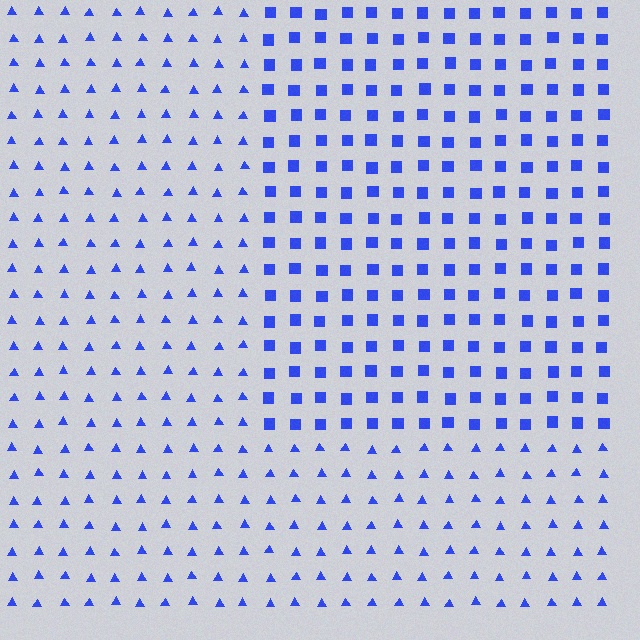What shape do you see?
I see a rectangle.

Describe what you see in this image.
The image is filled with small blue elements arranged in a uniform grid. A rectangle-shaped region contains squares, while the surrounding area contains triangles. The boundary is defined purely by the change in element shape.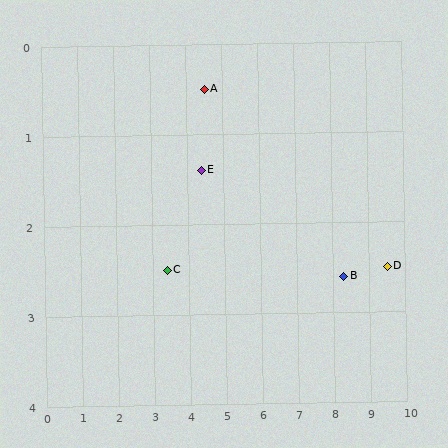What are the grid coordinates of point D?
Point D is at approximately (9.5, 2.5).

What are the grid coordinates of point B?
Point B is at approximately (8.3, 2.6).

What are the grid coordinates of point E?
Point E is at approximately (4.4, 1.4).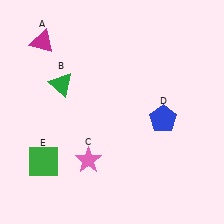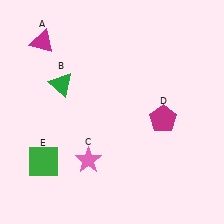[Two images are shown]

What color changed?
The pentagon (D) changed from blue in Image 1 to magenta in Image 2.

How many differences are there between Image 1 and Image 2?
There is 1 difference between the two images.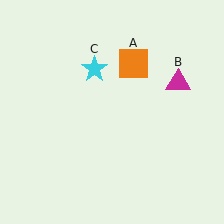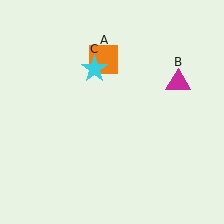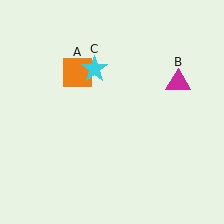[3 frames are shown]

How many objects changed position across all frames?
1 object changed position: orange square (object A).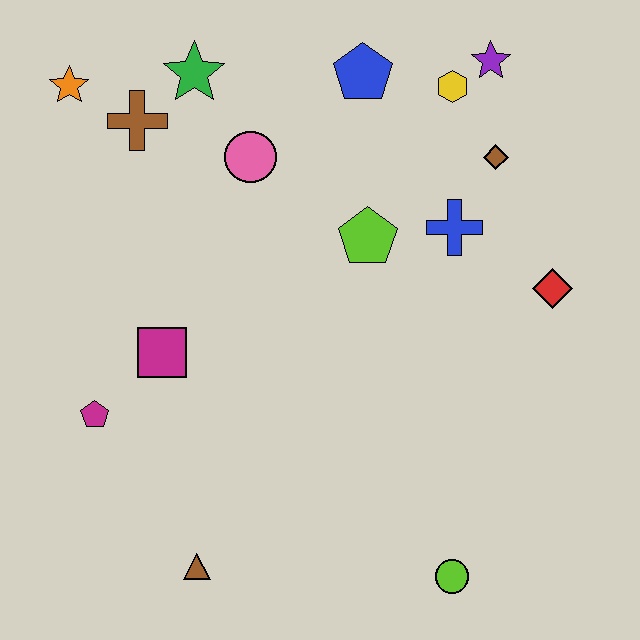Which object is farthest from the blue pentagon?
The brown triangle is farthest from the blue pentagon.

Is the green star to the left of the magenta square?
No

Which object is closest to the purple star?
The yellow hexagon is closest to the purple star.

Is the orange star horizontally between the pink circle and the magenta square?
No